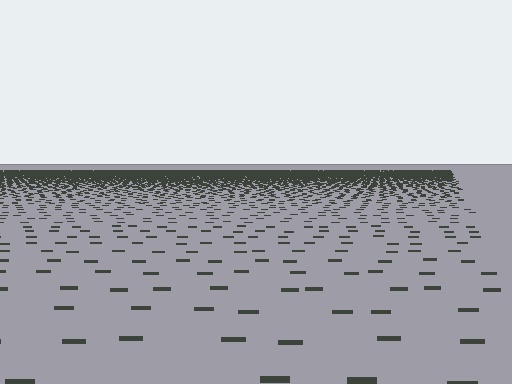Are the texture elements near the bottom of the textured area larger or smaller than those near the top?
Larger. Near the bottom, elements are closer to the viewer and appear at a bigger on-screen size.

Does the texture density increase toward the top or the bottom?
Density increases toward the top.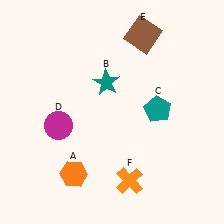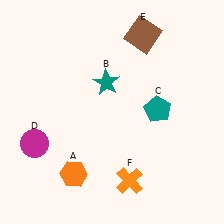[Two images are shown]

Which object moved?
The magenta circle (D) moved left.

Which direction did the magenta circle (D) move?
The magenta circle (D) moved left.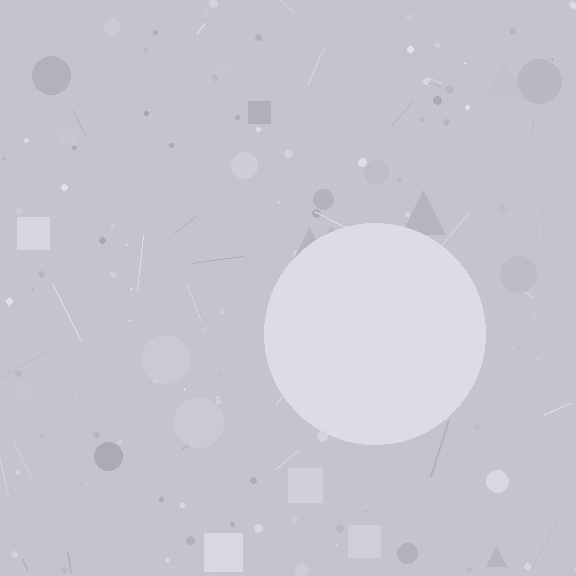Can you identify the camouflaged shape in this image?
The camouflaged shape is a circle.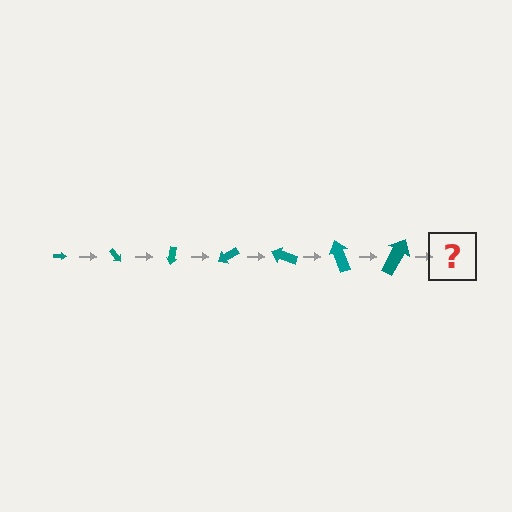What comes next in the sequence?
The next element should be an arrow, larger than the previous one and rotated 350 degrees from the start.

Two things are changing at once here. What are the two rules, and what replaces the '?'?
The two rules are that the arrow grows larger each step and it rotates 50 degrees each step. The '?' should be an arrow, larger than the previous one and rotated 350 degrees from the start.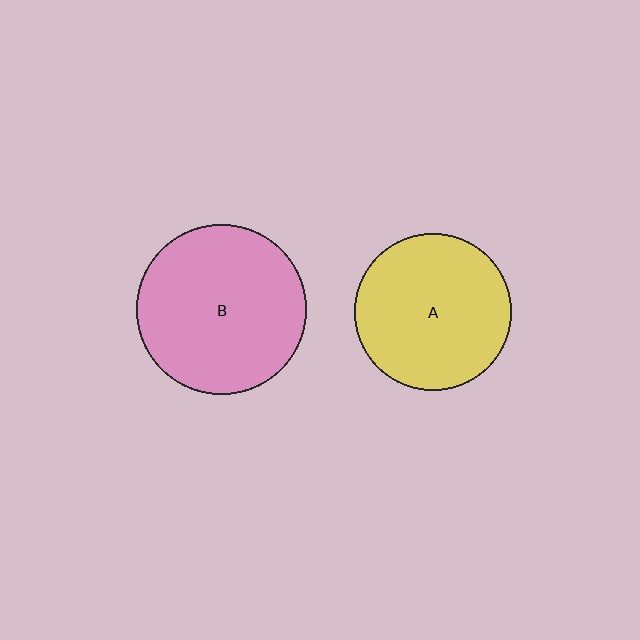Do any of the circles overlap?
No, none of the circles overlap.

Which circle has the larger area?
Circle B (pink).